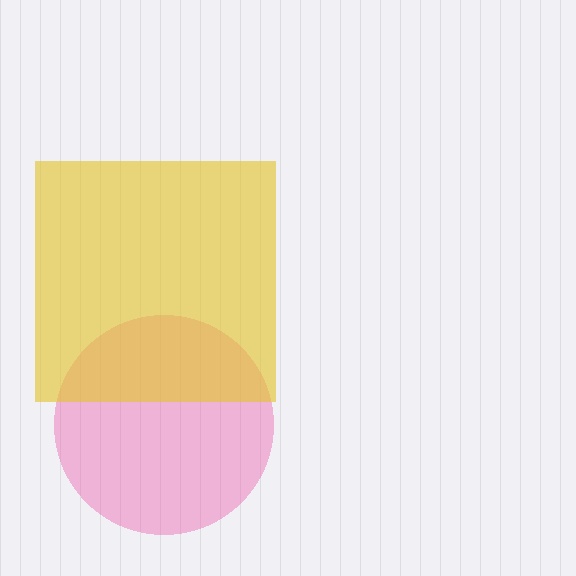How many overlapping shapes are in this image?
There are 2 overlapping shapes in the image.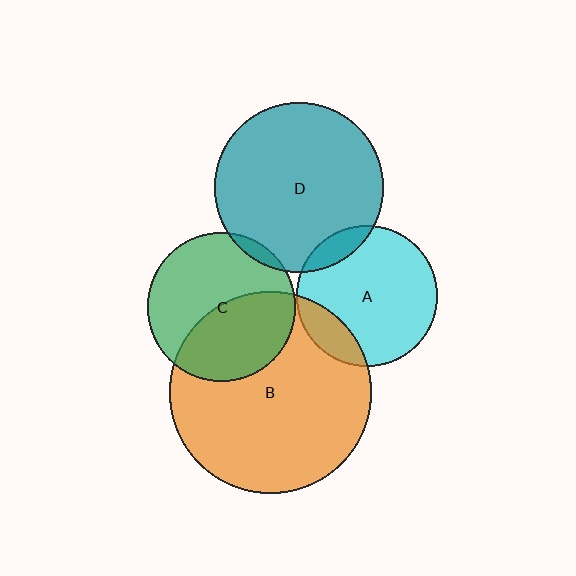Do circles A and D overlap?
Yes.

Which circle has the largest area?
Circle B (orange).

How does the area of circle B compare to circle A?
Approximately 2.0 times.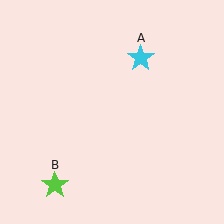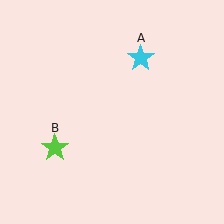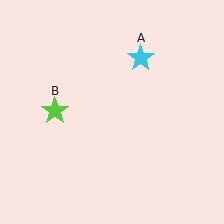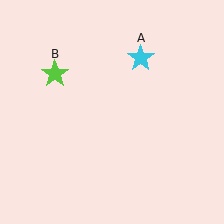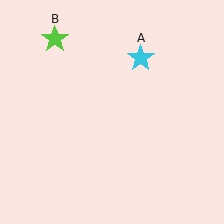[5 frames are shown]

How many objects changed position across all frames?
1 object changed position: lime star (object B).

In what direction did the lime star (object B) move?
The lime star (object B) moved up.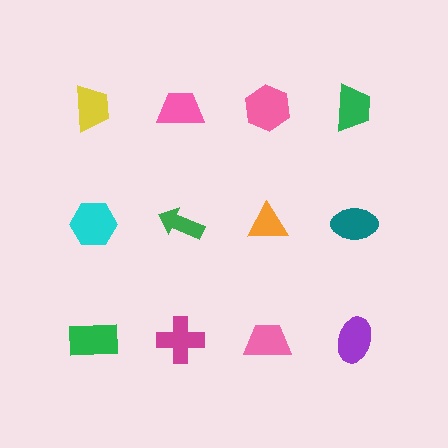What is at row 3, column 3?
A pink trapezoid.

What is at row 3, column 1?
A green rectangle.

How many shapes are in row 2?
4 shapes.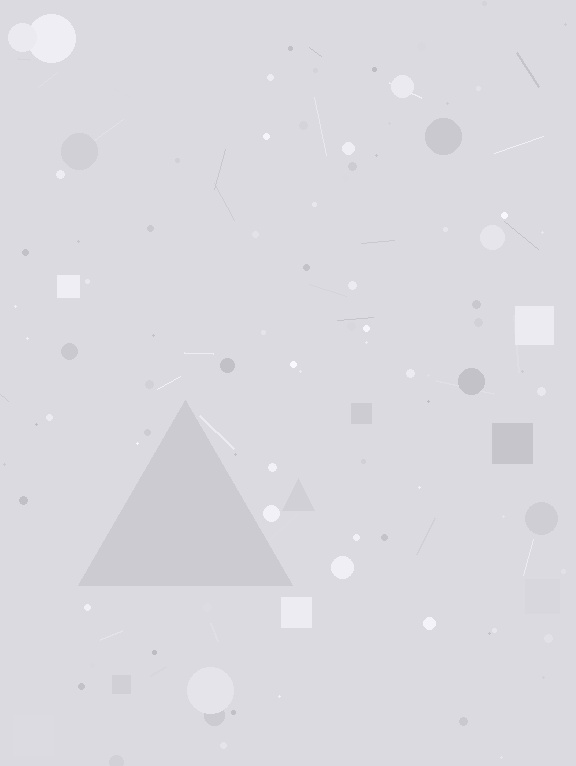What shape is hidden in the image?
A triangle is hidden in the image.